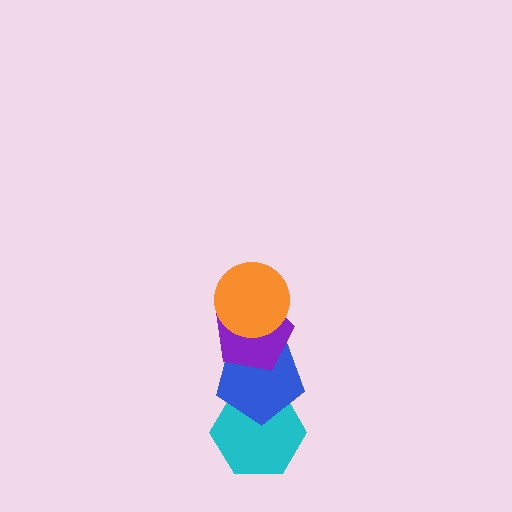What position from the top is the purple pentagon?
The purple pentagon is 2nd from the top.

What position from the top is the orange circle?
The orange circle is 1st from the top.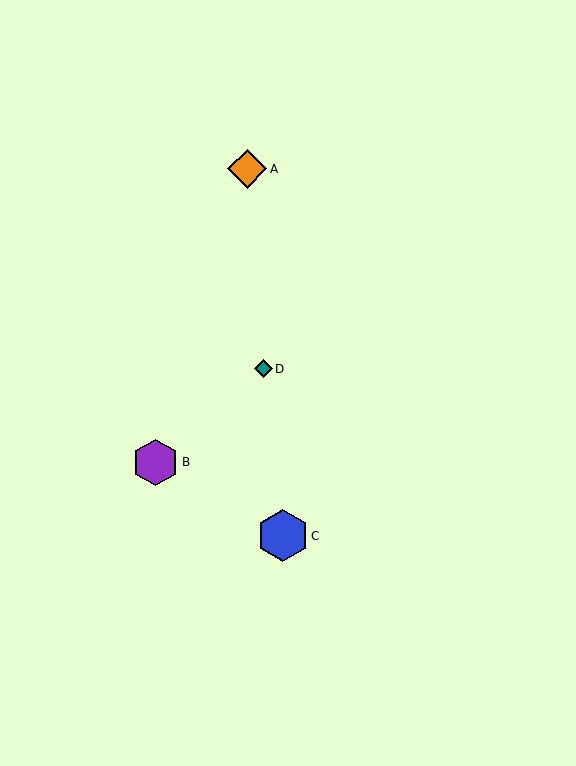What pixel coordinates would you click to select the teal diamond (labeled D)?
Click at (263, 369) to select the teal diamond D.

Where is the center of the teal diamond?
The center of the teal diamond is at (263, 369).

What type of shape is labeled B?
Shape B is a purple hexagon.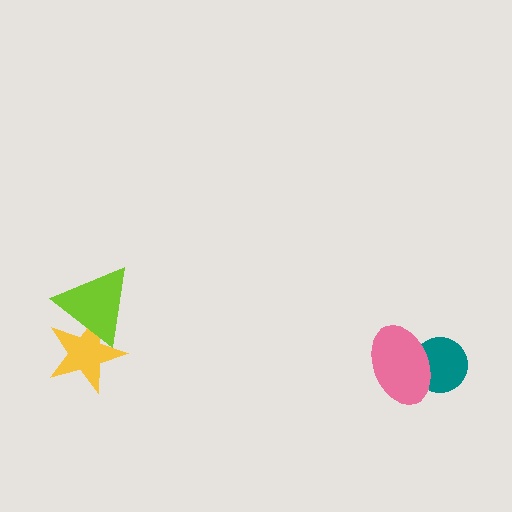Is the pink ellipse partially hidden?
No, no other shape covers it.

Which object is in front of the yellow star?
The lime triangle is in front of the yellow star.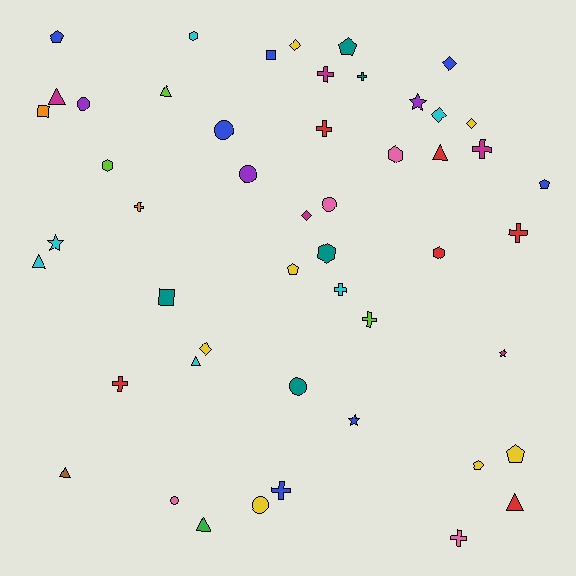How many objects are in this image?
There are 50 objects.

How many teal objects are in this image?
There are 5 teal objects.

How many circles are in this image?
There are 7 circles.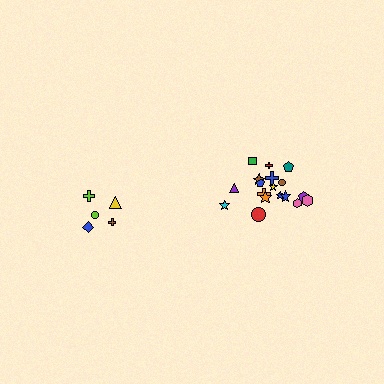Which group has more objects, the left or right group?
The right group.